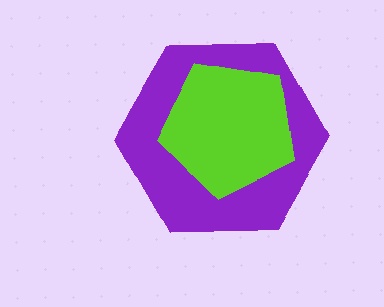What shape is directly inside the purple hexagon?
The lime pentagon.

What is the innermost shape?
The lime pentagon.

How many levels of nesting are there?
2.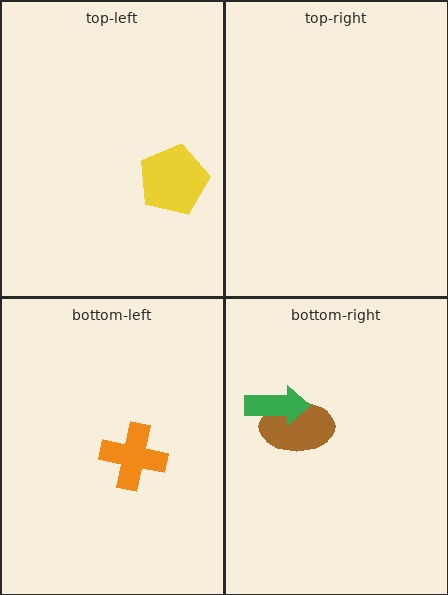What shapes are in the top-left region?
The yellow pentagon.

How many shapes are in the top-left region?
1.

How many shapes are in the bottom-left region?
1.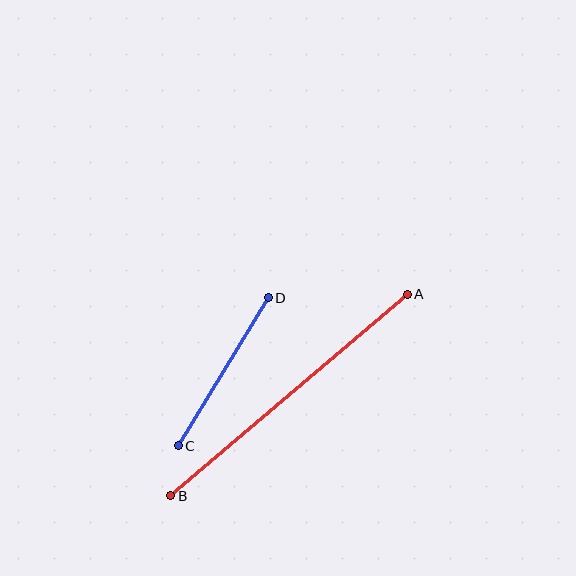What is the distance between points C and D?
The distance is approximately 173 pixels.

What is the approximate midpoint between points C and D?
The midpoint is at approximately (223, 372) pixels.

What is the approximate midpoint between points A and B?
The midpoint is at approximately (289, 395) pixels.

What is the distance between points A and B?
The distance is approximately 311 pixels.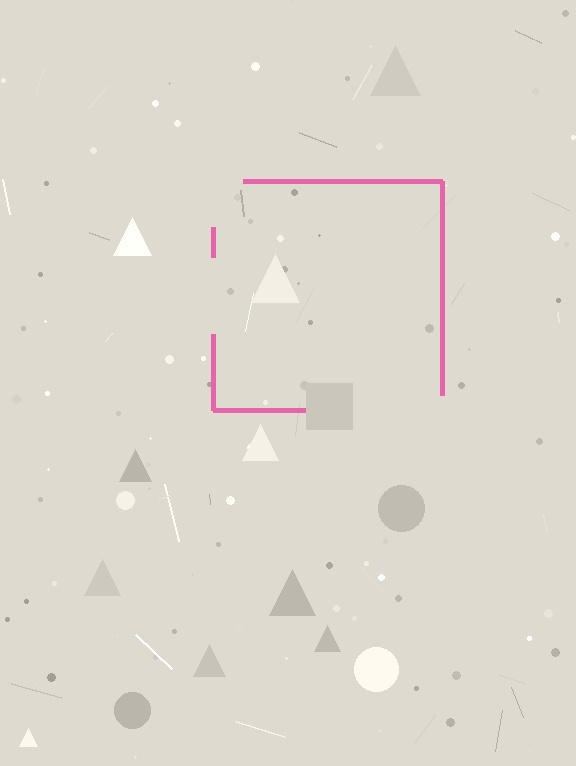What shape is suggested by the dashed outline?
The dashed outline suggests a square.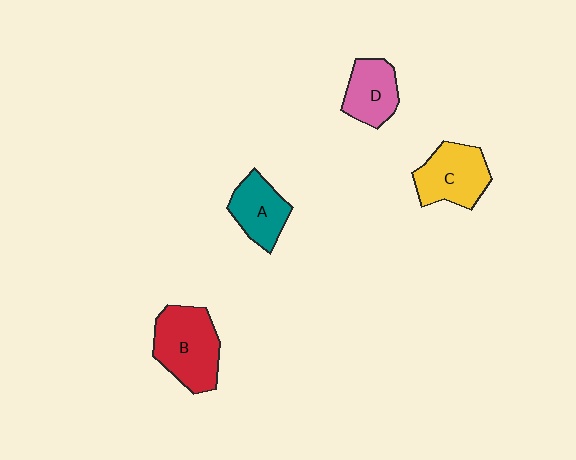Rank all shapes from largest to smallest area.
From largest to smallest: B (red), C (yellow), A (teal), D (pink).